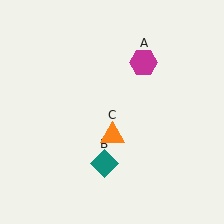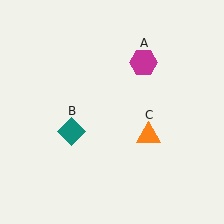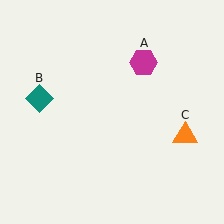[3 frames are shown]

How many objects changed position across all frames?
2 objects changed position: teal diamond (object B), orange triangle (object C).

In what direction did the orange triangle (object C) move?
The orange triangle (object C) moved right.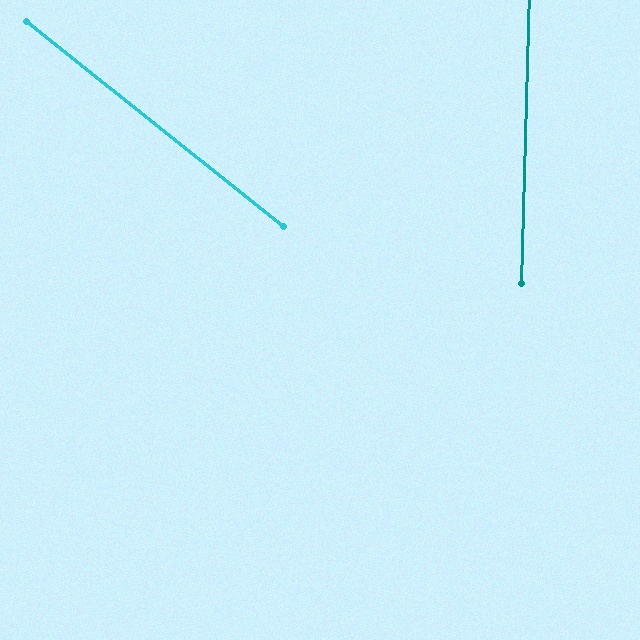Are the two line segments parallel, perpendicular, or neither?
Neither parallel nor perpendicular — they differ by about 53°.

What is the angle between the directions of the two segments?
Approximately 53 degrees.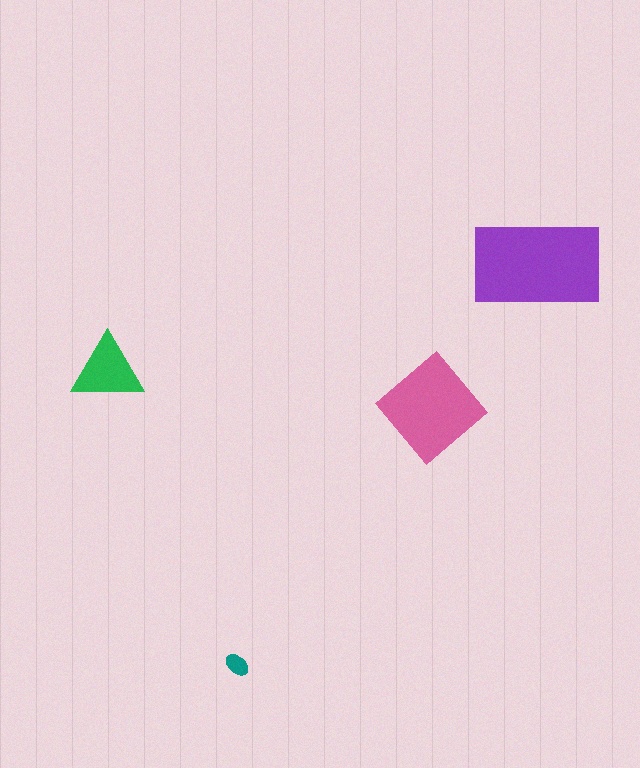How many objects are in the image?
There are 4 objects in the image.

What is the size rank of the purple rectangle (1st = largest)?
1st.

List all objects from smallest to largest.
The teal ellipse, the green triangle, the pink diamond, the purple rectangle.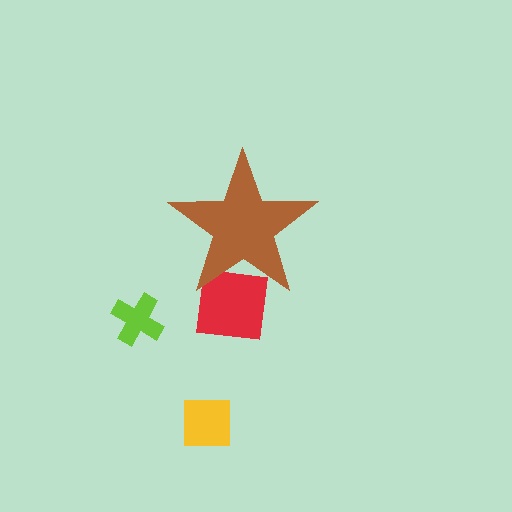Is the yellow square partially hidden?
No, the yellow square is fully visible.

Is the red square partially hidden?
Yes, the red square is partially hidden behind the brown star.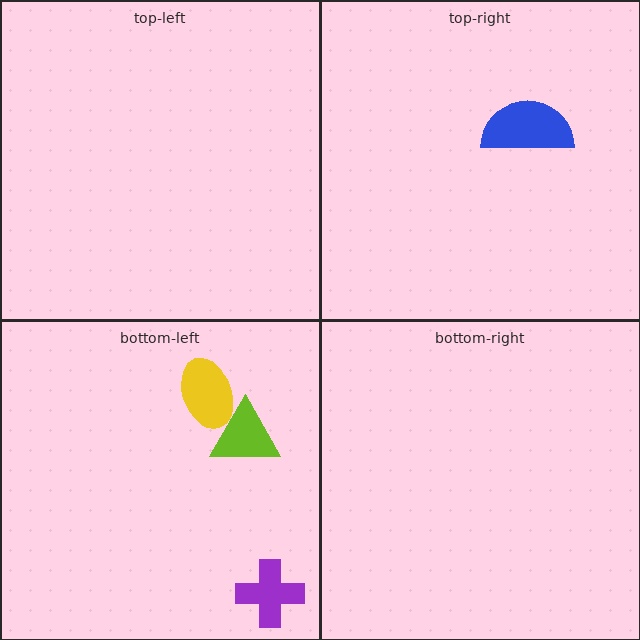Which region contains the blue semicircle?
The top-right region.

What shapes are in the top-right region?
The blue semicircle.